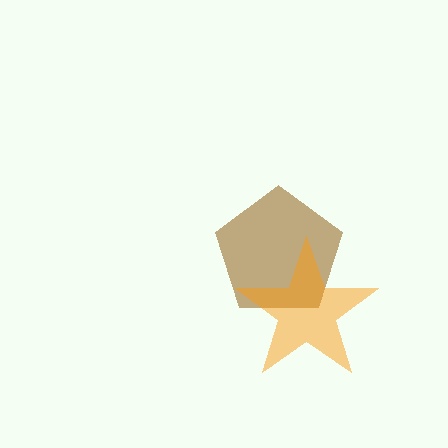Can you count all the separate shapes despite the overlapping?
Yes, there are 2 separate shapes.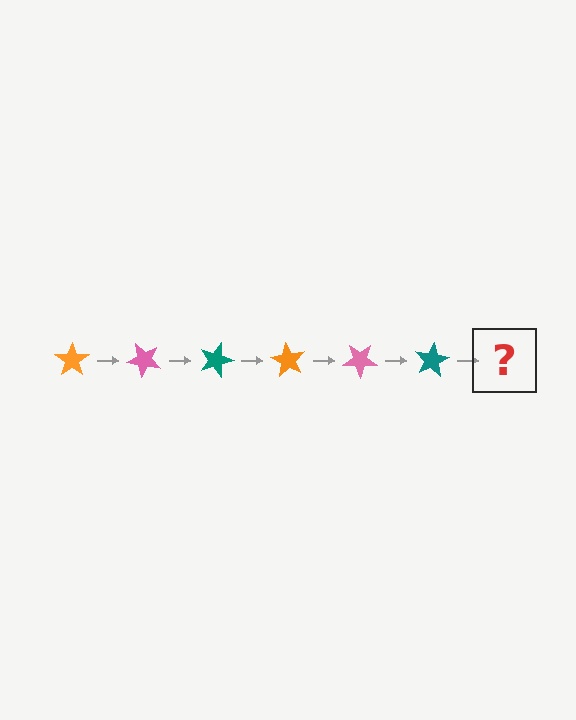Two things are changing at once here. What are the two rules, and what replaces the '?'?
The two rules are that it rotates 45 degrees each step and the color cycles through orange, pink, and teal. The '?' should be an orange star, rotated 270 degrees from the start.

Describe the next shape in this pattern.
It should be an orange star, rotated 270 degrees from the start.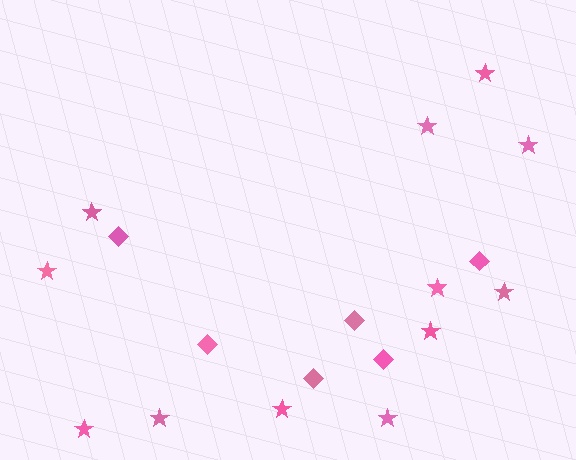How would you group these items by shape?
There are 2 groups: one group of diamonds (6) and one group of stars (12).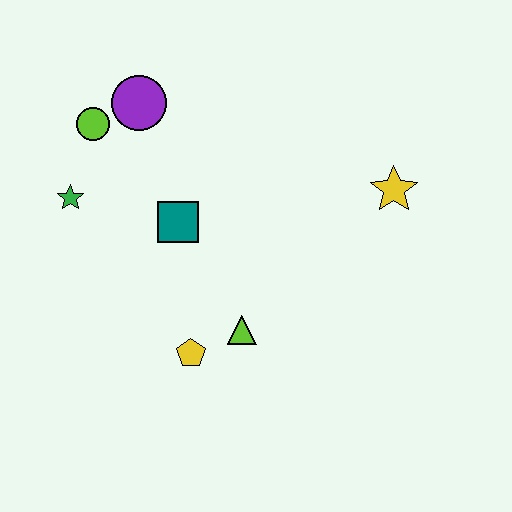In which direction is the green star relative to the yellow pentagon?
The green star is above the yellow pentagon.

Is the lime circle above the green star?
Yes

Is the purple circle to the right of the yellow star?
No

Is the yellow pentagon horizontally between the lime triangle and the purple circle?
Yes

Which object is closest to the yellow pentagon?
The lime triangle is closest to the yellow pentagon.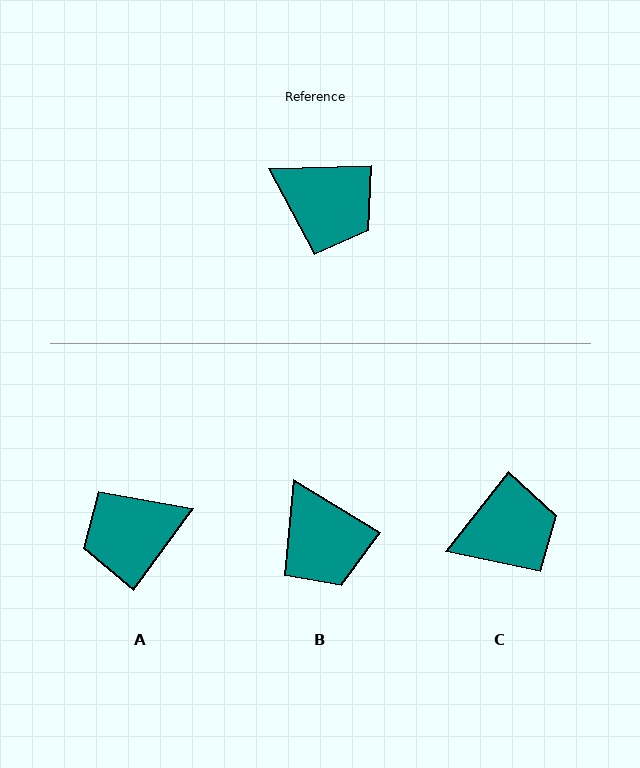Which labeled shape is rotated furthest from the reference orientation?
A, about 128 degrees away.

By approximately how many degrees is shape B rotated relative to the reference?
Approximately 34 degrees clockwise.